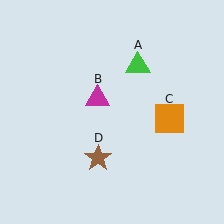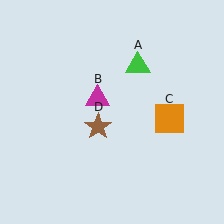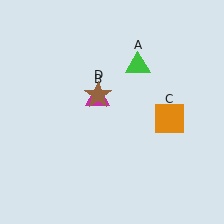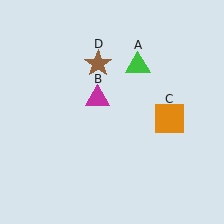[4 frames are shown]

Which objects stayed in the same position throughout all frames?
Green triangle (object A) and magenta triangle (object B) and orange square (object C) remained stationary.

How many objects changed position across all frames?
1 object changed position: brown star (object D).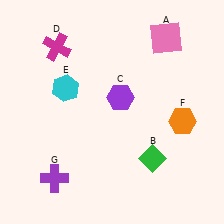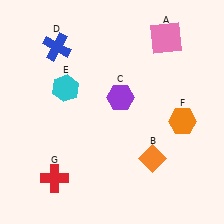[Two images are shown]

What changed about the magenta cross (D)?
In Image 1, D is magenta. In Image 2, it changed to blue.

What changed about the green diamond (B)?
In Image 1, B is green. In Image 2, it changed to orange.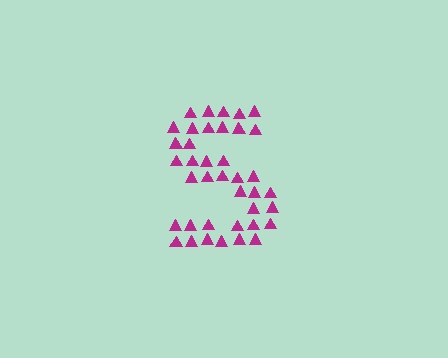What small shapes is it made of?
It is made of small triangles.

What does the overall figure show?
The overall figure shows the letter S.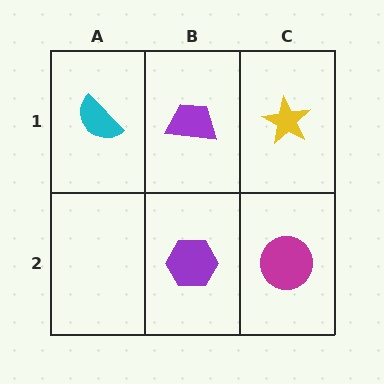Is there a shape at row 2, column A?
No, that cell is empty.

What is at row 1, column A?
A cyan semicircle.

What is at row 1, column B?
A purple trapezoid.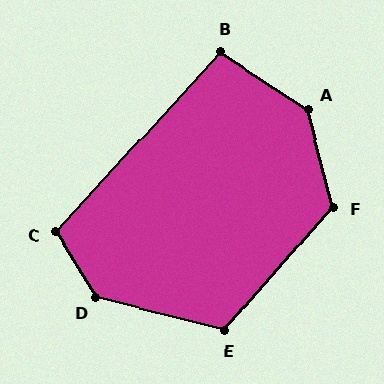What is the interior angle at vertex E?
Approximately 117 degrees (obtuse).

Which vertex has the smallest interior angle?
B, at approximately 100 degrees.